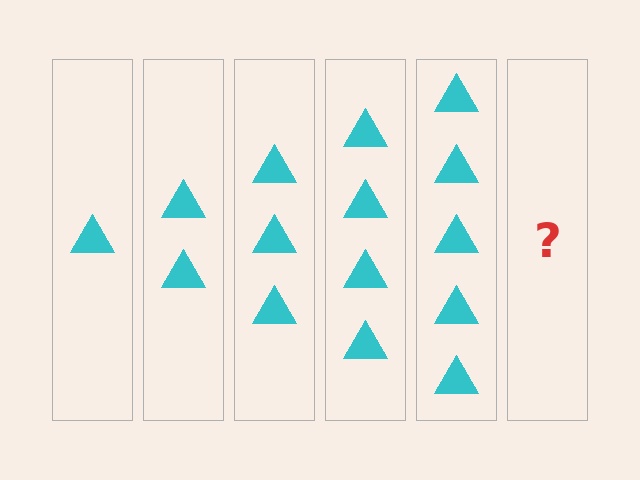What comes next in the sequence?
The next element should be 6 triangles.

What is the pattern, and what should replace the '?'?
The pattern is that each step adds one more triangle. The '?' should be 6 triangles.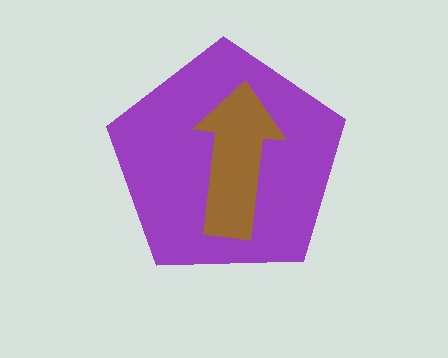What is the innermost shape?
The brown arrow.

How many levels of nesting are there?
2.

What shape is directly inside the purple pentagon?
The brown arrow.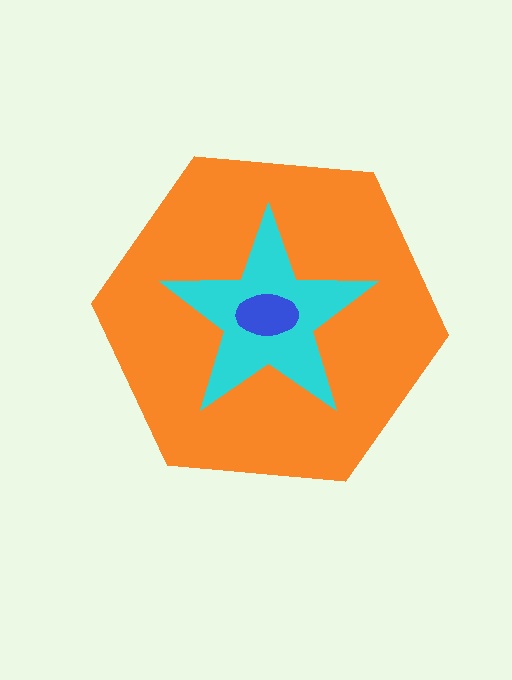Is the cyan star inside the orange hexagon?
Yes.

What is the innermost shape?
The blue ellipse.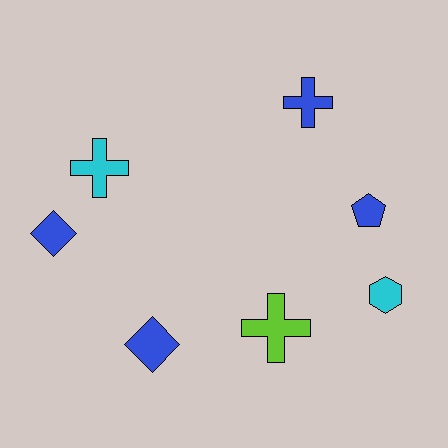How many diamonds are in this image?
There are 2 diamonds.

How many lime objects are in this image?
There is 1 lime object.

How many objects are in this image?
There are 7 objects.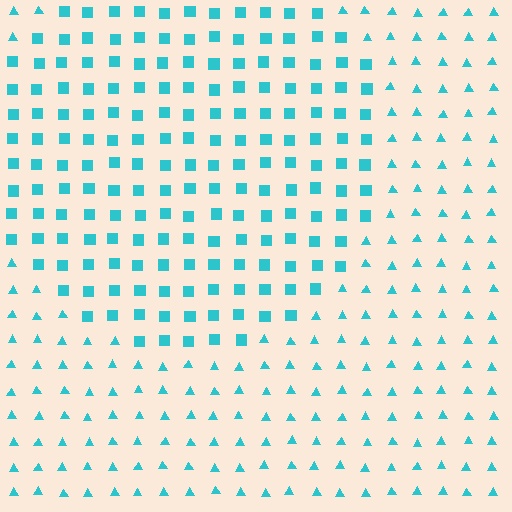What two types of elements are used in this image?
The image uses squares inside the circle region and triangles outside it.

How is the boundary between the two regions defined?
The boundary is defined by a change in element shape: squares inside vs. triangles outside. All elements share the same color and spacing.